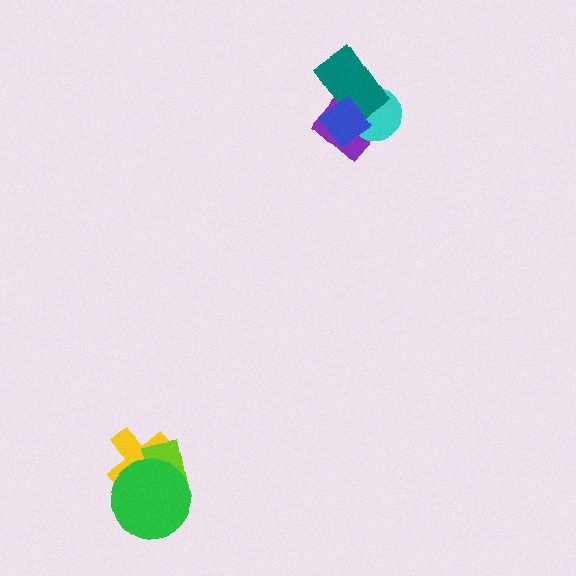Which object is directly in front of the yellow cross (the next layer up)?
The lime rectangle is directly in front of the yellow cross.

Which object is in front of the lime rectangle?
The green circle is in front of the lime rectangle.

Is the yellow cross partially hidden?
Yes, it is partially covered by another shape.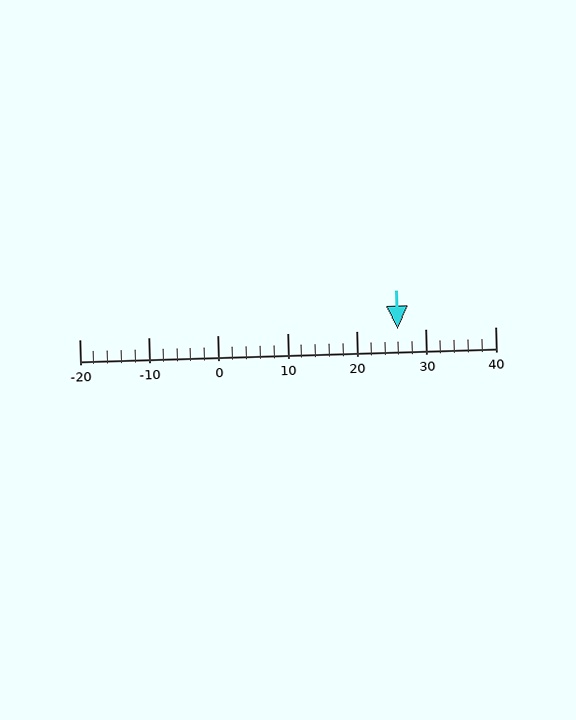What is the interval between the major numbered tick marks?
The major tick marks are spaced 10 units apart.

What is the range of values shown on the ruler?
The ruler shows values from -20 to 40.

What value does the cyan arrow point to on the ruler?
The cyan arrow points to approximately 26.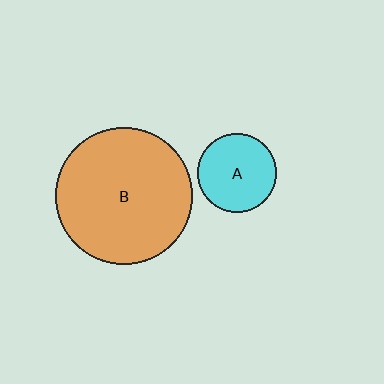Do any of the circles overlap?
No, none of the circles overlap.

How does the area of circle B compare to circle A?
Approximately 3.0 times.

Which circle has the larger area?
Circle B (orange).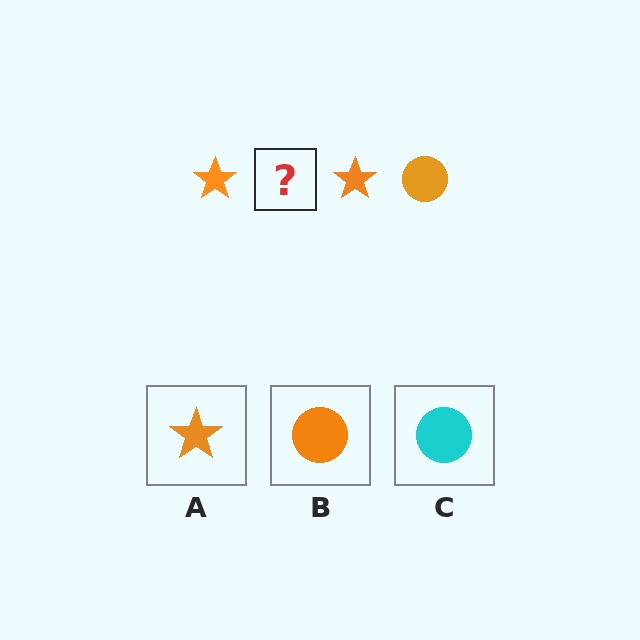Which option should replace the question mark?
Option B.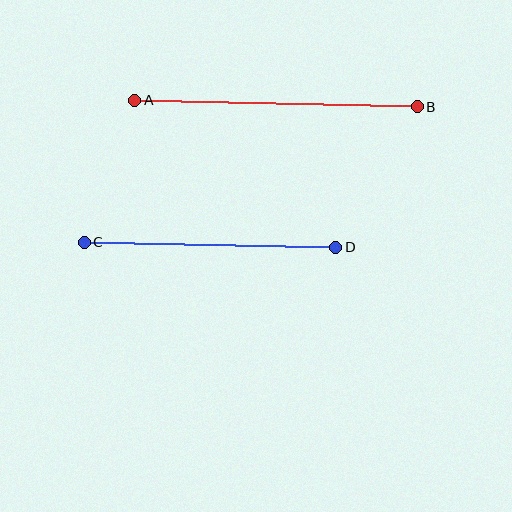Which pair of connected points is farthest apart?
Points A and B are farthest apart.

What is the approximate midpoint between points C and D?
The midpoint is at approximately (210, 245) pixels.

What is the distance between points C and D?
The distance is approximately 252 pixels.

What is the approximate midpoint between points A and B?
The midpoint is at approximately (276, 103) pixels.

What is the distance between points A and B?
The distance is approximately 283 pixels.